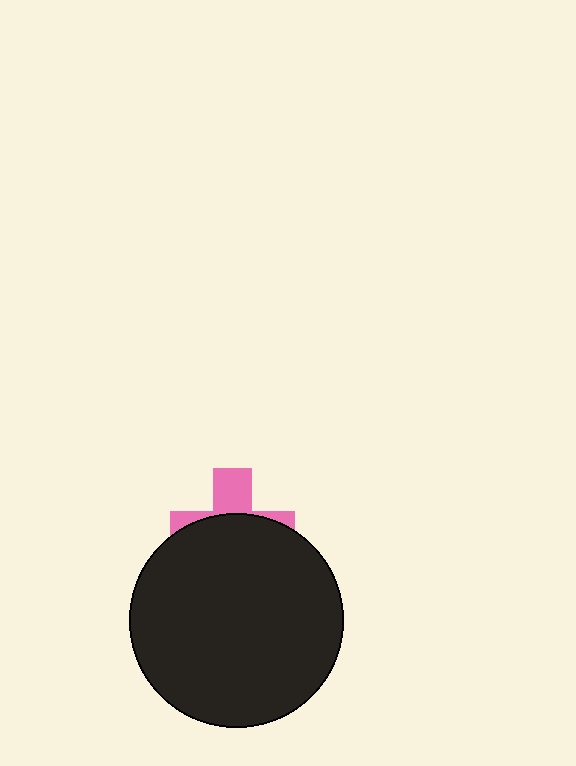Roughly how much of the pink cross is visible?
A small part of it is visible (roughly 33%).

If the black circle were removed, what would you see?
You would see the complete pink cross.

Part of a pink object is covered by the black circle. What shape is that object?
It is a cross.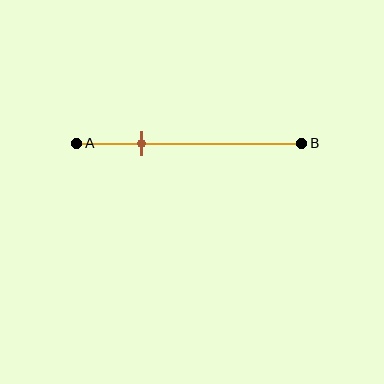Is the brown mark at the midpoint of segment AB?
No, the mark is at about 30% from A, not at the 50% midpoint.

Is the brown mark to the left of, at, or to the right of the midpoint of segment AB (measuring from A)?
The brown mark is to the left of the midpoint of segment AB.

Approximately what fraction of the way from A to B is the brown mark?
The brown mark is approximately 30% of the way from A to B.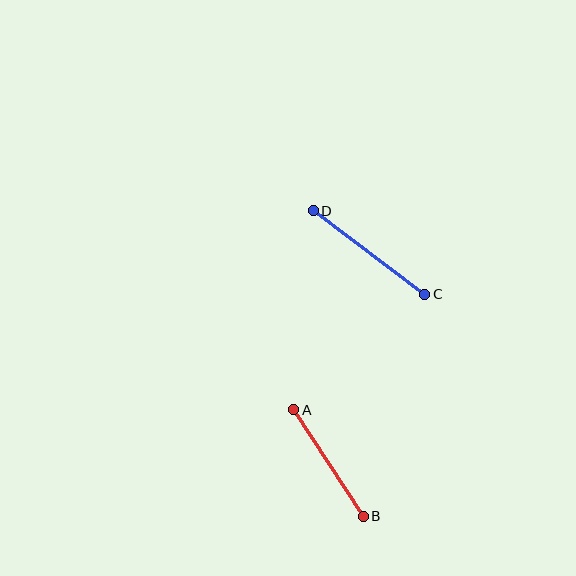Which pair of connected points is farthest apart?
Points C and D are farthest apart.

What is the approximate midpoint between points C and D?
The midpoint is at approximately (369, 252) pixels.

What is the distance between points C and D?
The distance is approximately 139 pixels.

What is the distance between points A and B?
The distance is approximately 127 pixels.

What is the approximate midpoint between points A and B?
The midpoint is at approximately (328, 463) pixels.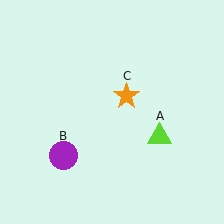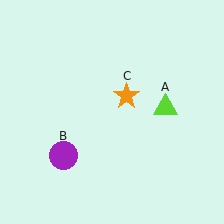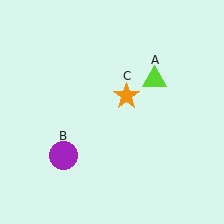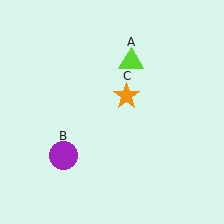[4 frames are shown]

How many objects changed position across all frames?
1 object changed position: lime triangle (object A).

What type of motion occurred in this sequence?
The lime triangle (object A) rotated counterclockwise around the center of the scene.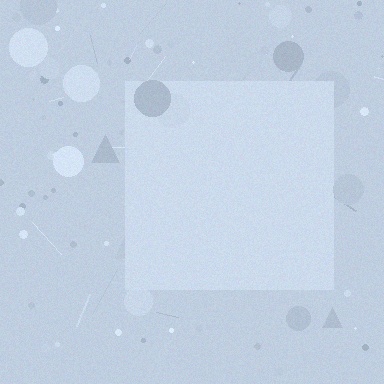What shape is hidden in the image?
A square is hidden in the image.